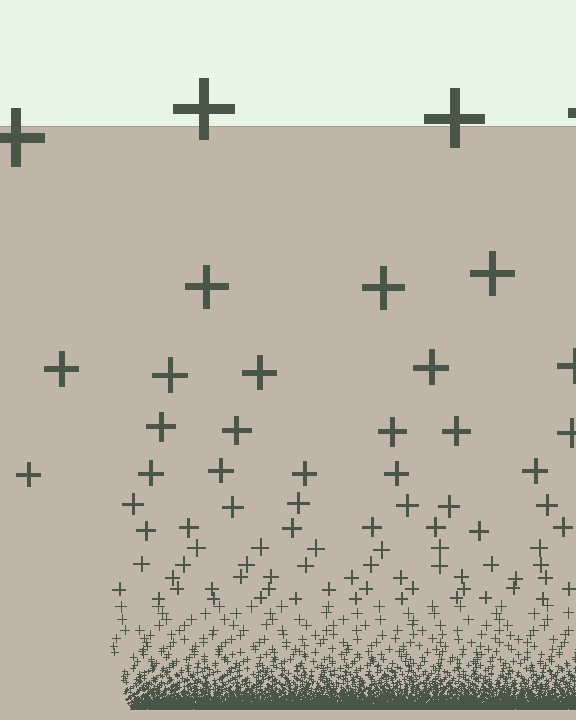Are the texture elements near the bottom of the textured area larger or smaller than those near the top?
Smaller. The gradient is inverted — elements near the bottom are smaller and denser.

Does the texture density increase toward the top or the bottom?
Density increases toward the bottom.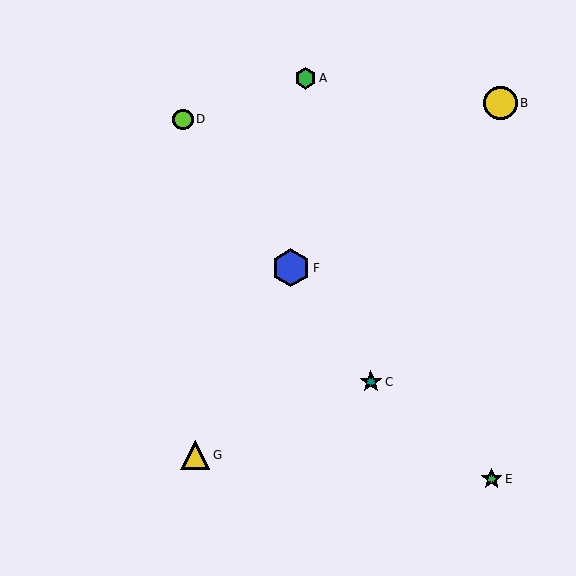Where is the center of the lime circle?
The center of the lime circle is at (183, 119).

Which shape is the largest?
The blue hexagon (labeled F) is the largest.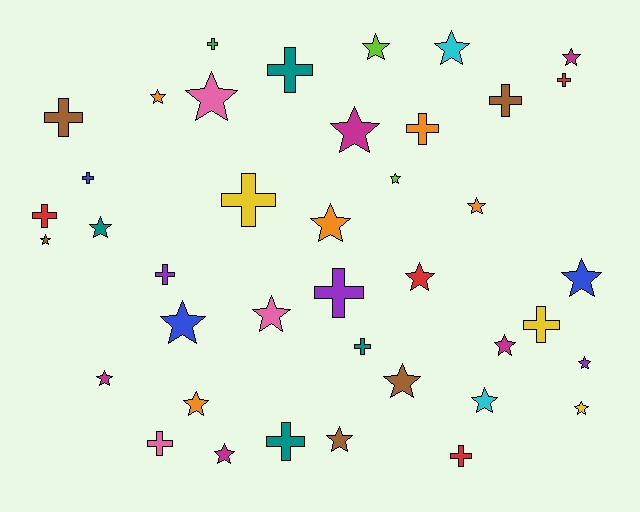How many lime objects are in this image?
There are 2 lime objects.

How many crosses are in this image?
There are 16 crosses.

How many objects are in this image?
There are 40 objects.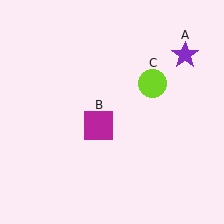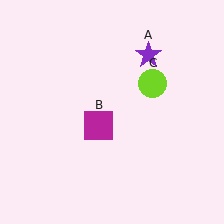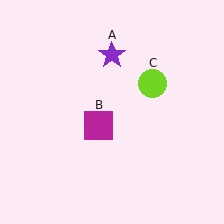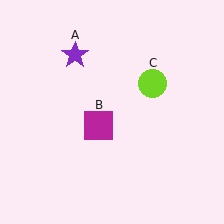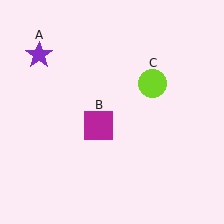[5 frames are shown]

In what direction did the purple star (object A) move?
The purple star (object A) moved left.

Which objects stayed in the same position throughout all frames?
Magenta square (object B) and lime circle (object C) remained stationary.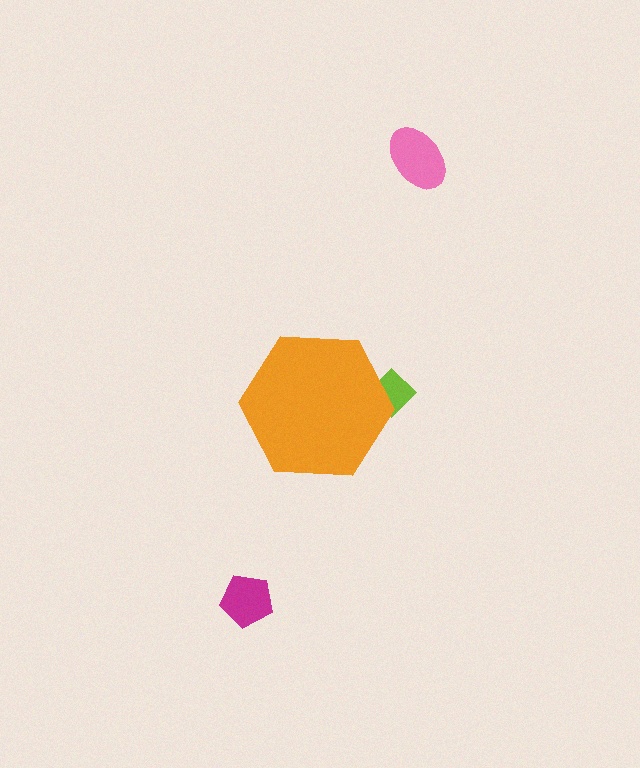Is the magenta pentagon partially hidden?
No, the magenta pentagon is fully visible.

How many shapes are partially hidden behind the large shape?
1 shape is partially hidden.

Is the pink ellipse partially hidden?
No, the pink ellipse is fully visible.